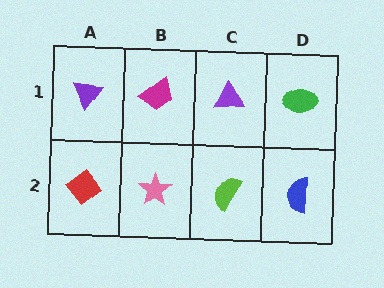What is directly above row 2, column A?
A purple triangle.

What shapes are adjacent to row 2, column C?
A purple triangle (row 1, column C), a pink star (row 2, column B), a blue semicircle (row 2, column D).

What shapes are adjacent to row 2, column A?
A purple triangle (row 1, column A), a pink star (row 2, column B).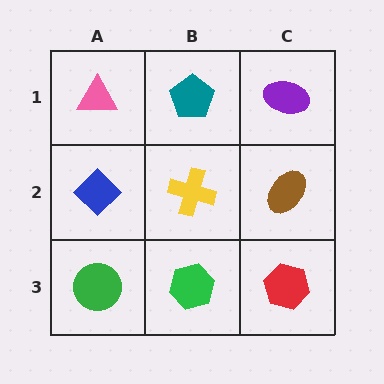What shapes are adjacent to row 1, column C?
A brown ellipse (row 2, column C), a teal pentagon (row 1, column B).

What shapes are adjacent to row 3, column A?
A blue diamond (row 2, column A), a green hexagon (row 3, column B).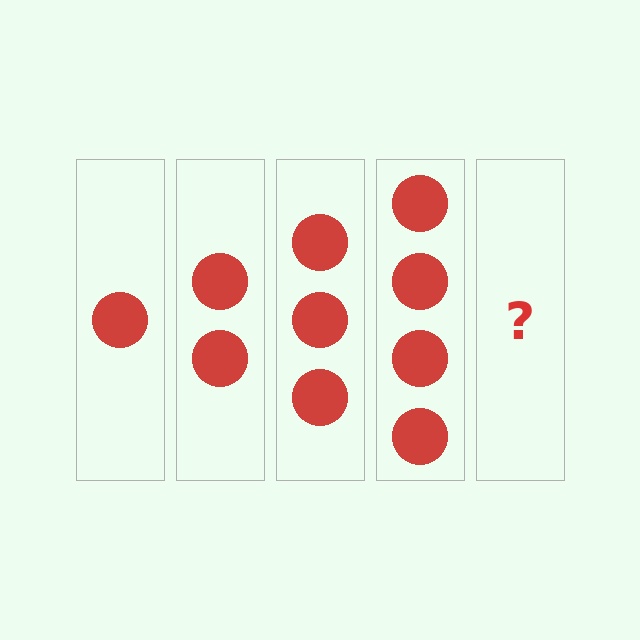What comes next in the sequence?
The next element should be 5 circles.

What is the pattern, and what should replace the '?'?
The pattern is that each step adds one more circle. The '?' should be 5 circles.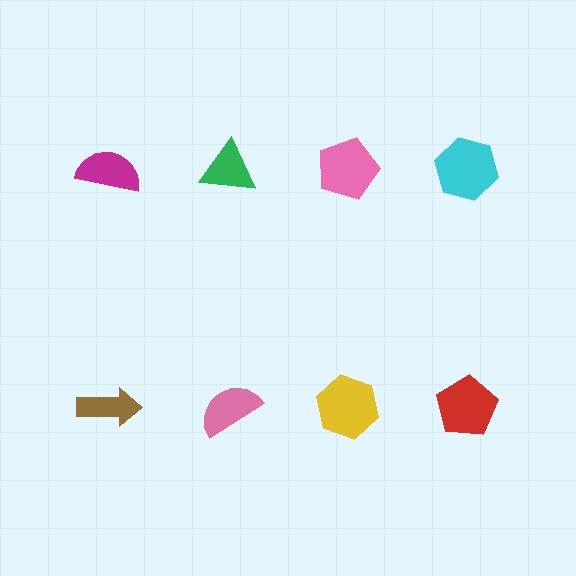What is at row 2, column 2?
A pink semicircle.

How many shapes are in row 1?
4 shapes.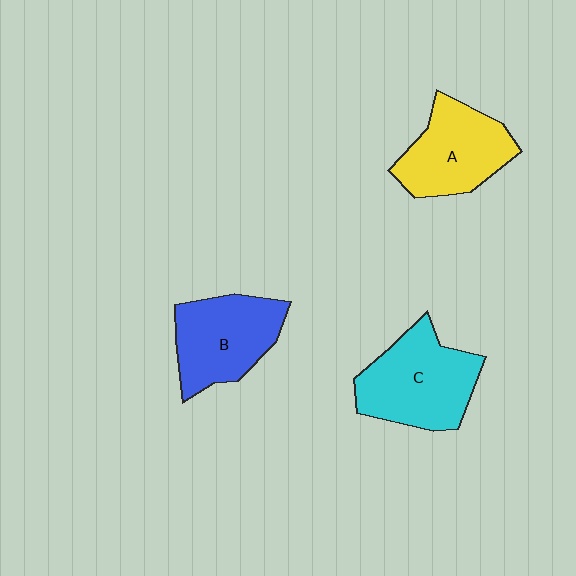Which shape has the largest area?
Shape C (cyan).